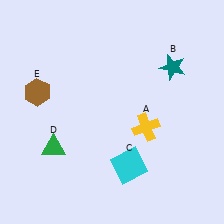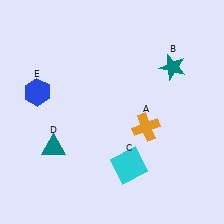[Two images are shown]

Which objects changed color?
A changed from yellow to orange. D changed from green to teal. E changed from brown to blue.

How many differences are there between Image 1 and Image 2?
There are 3 differences between the two images.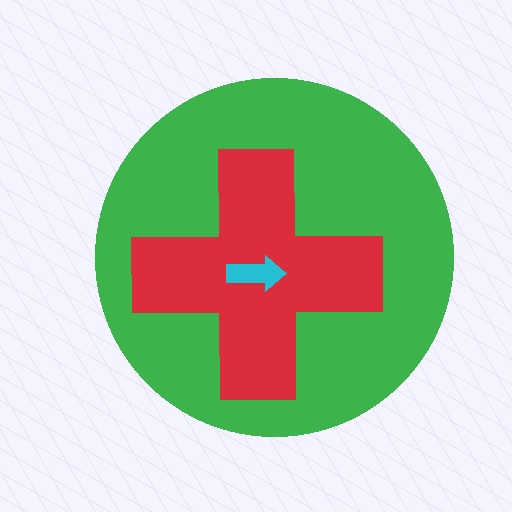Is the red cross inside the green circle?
Yes.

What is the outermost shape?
The green circle.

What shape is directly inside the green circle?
The red cross.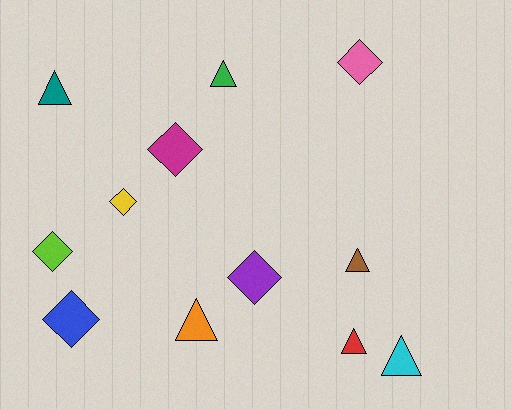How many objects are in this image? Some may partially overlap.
There are 12 objects.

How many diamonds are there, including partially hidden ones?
There are 6 diamonds.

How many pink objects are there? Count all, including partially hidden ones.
There is 1 pink object.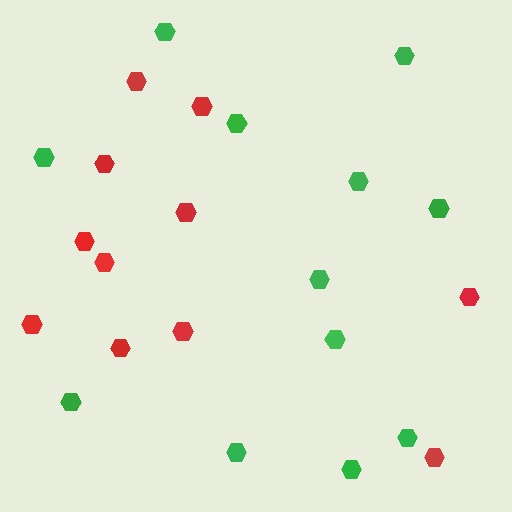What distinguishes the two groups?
There are 2 groups: one group of red hexagons (11) and one group of green hexagons (12).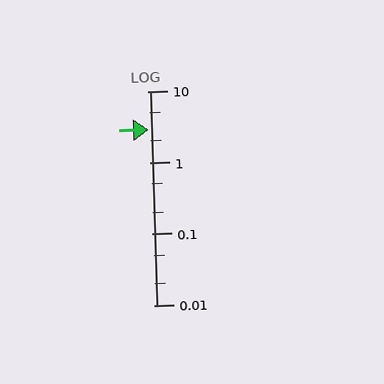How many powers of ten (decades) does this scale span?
The scale spans 3 decades, from 0.01 to 10.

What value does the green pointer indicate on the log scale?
The pointer indicates approximately 2.9.